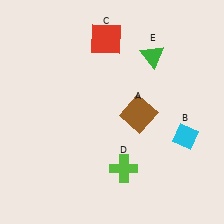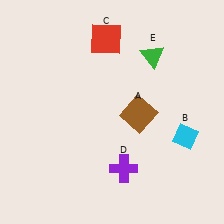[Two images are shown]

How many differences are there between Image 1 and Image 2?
There is 1 difference between the two images.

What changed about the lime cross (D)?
In Image 1, D is lime. In Image 2, it changed to purple.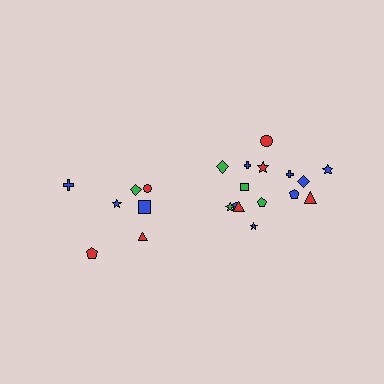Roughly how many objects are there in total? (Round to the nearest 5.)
Roughly 20 objects in total.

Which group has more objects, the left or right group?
The right group.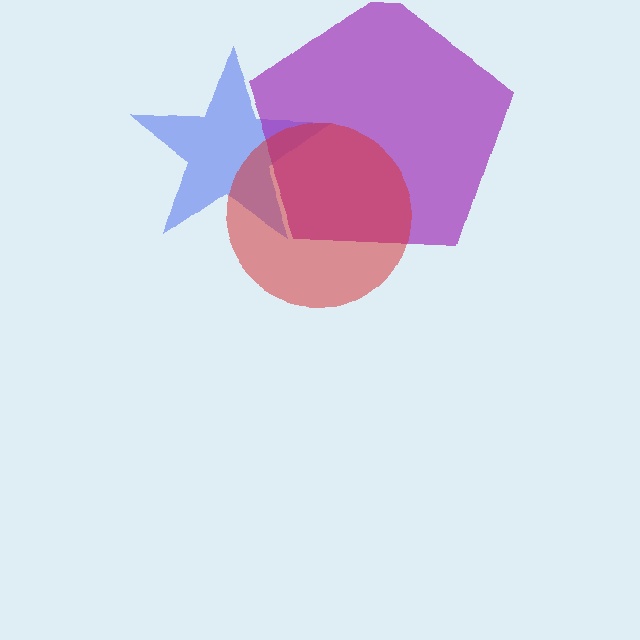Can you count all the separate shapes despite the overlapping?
Yes, there are 3 separate shapes.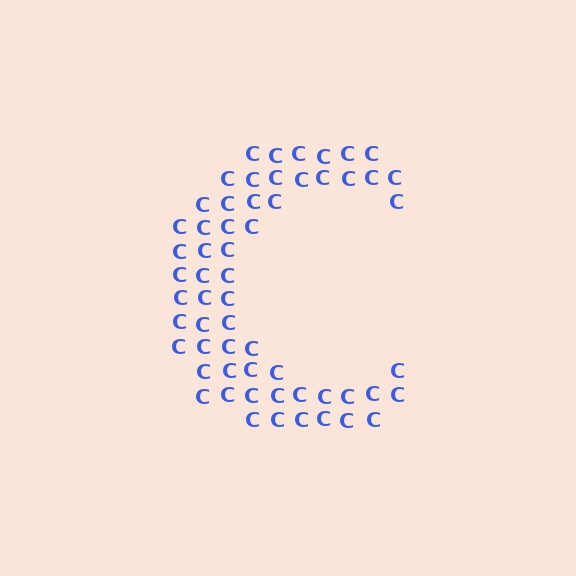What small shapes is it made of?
It is made of small letter C's.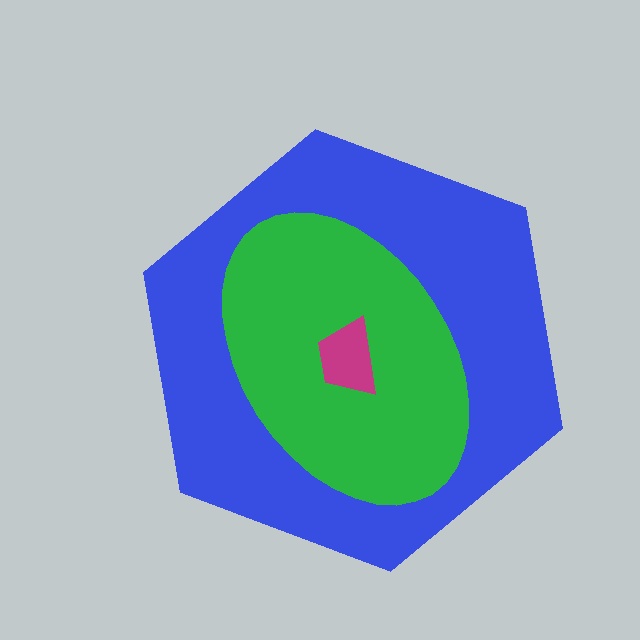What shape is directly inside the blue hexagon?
The green ellipse.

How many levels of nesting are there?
3.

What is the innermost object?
The magenta trapezoid.